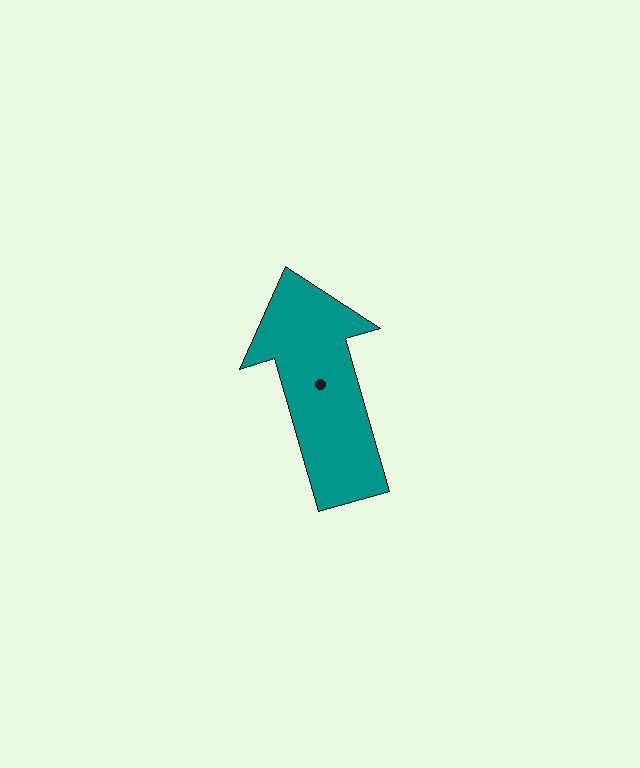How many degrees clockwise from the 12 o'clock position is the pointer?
Approximately 344 degrees.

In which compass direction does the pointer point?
North.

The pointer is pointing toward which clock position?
Roughly 11 o'clock.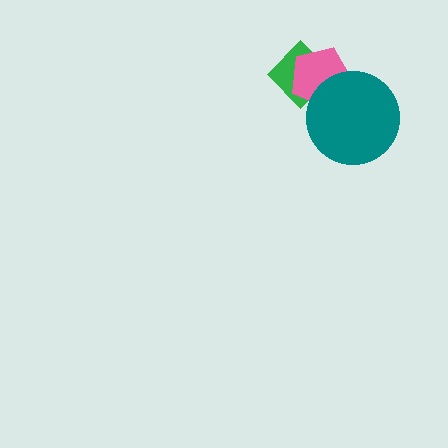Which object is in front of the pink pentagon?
The teal circle is in front of the pink pentagon.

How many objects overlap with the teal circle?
2 objects overlap with the teal circle.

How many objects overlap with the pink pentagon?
2 objects overlap with the pink pentagon.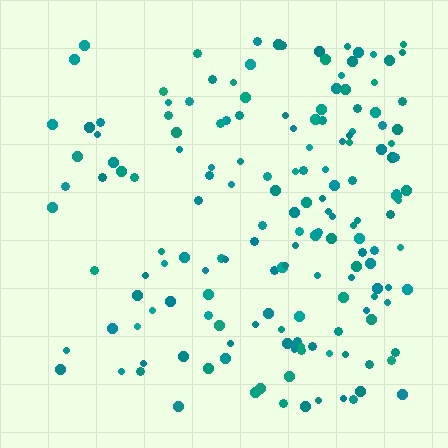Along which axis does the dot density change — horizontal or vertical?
Horizontal.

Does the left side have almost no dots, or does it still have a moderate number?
Still a moderate number, just noticeably fewer than the right.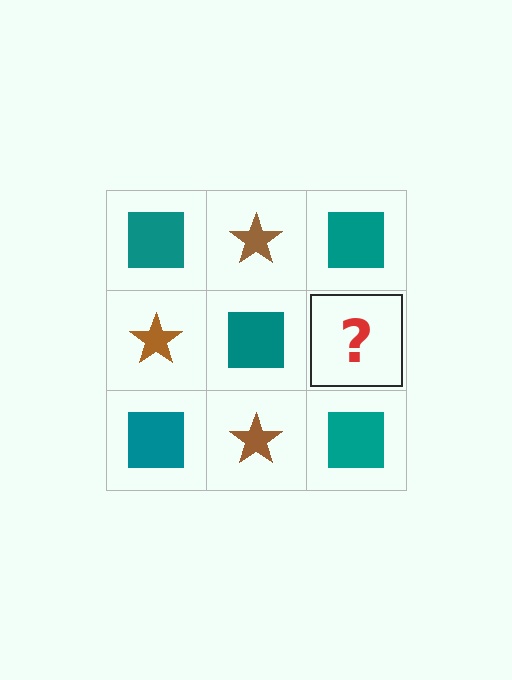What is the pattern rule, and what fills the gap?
The rule is that it alternates teal square and brown star in a checkerboard pattern. The gap should be filled with a brown star.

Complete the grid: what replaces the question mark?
The question mark should be replaced with a brown star.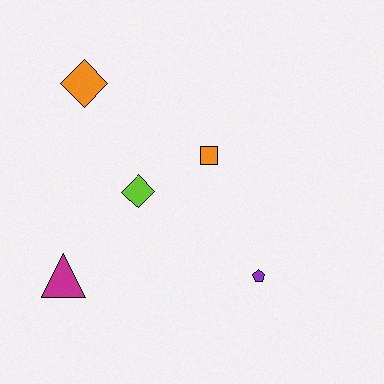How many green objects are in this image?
There are no green objects.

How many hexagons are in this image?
There are no hexagons.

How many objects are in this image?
There are 5 objects.